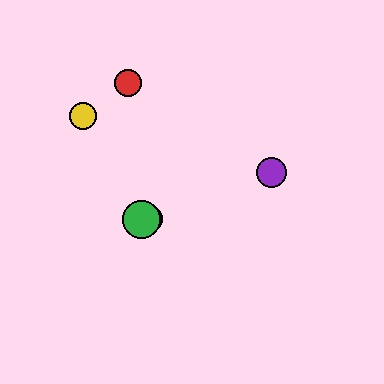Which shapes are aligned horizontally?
The blue circle, the green circle are aligned horizontally.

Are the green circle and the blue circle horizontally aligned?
Yes, both are at y≈219.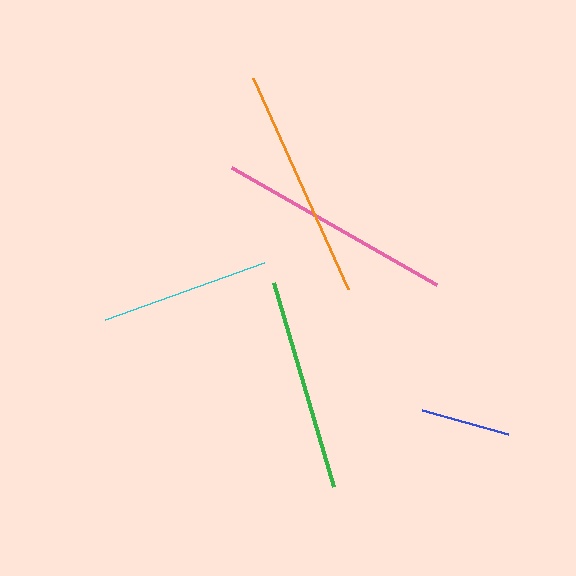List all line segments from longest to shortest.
From longest to shortest: pink, orange, green, cyan, blue.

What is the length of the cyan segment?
The cyan segment is approximately 168 pixels long.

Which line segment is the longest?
The pink line is the longest at approximately 236 pixels.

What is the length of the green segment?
The green segment is approximately 213 pixels long.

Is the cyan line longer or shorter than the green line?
The green line is longer than the cyan line.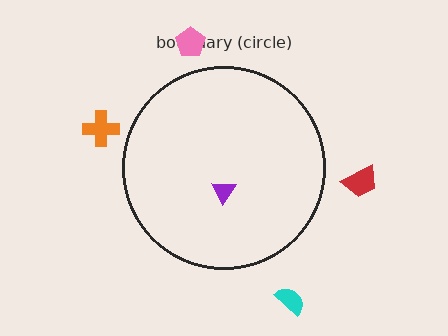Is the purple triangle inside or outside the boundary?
Inside.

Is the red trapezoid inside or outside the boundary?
Outside.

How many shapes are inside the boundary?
1 inside, 4 outside.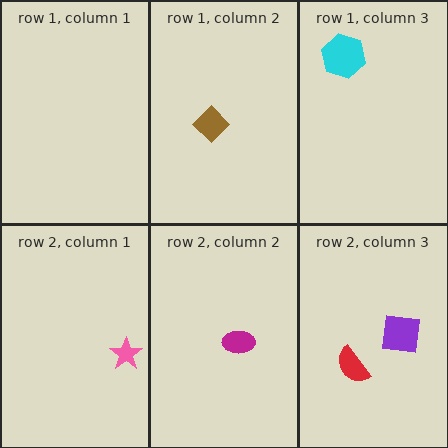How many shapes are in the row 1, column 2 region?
1.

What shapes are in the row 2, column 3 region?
The purple square, the red semicircle.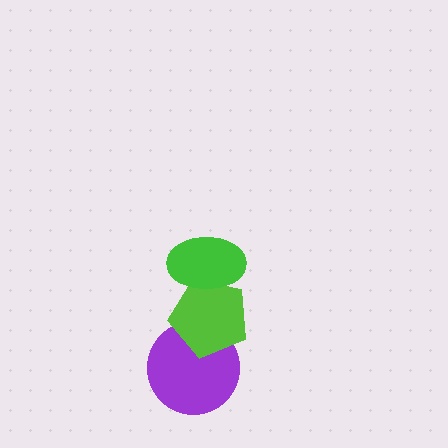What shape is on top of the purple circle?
The lime pentagon is on top of the purple circle.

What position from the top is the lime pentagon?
The lime pentagon is 2nd from the top.